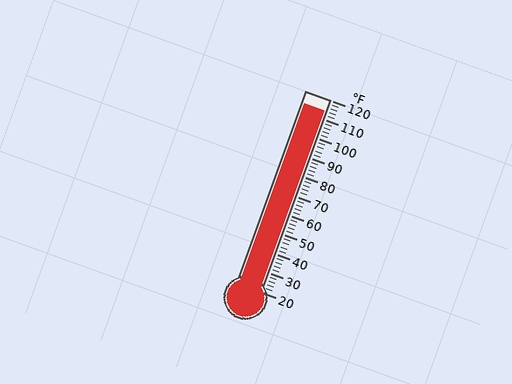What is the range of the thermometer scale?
The thermometer scale ranges from 20°F to 120°F.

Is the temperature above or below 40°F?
The temperature is above 40°F.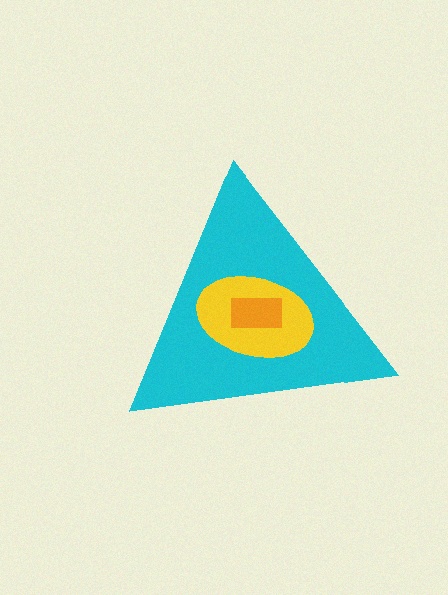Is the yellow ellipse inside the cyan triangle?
Yes.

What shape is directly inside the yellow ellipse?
The orange rectangle.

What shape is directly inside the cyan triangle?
The yellow ellipse.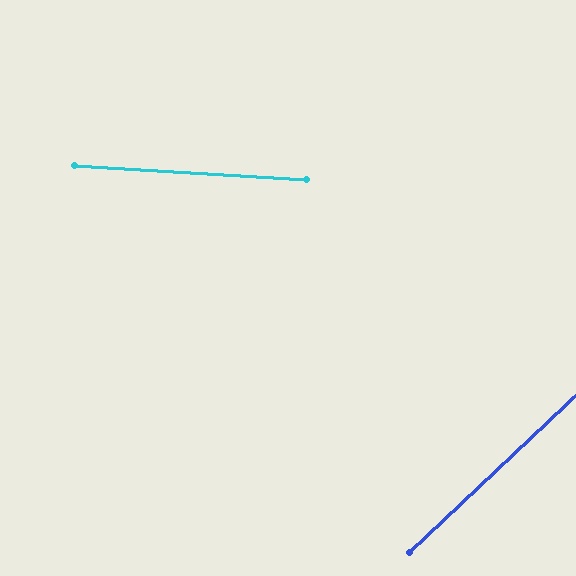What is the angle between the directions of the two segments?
Approximately 47 degrees.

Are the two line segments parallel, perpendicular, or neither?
Neither parallel nor perpendicular — they differ by about 47°.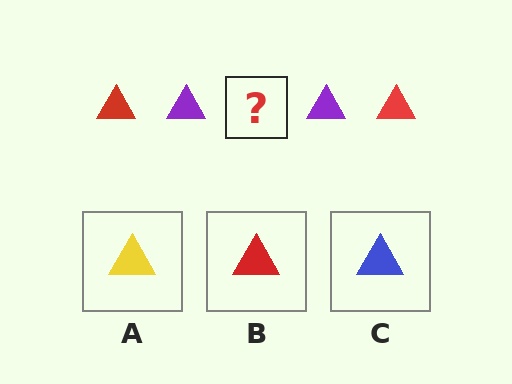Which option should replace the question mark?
Option B.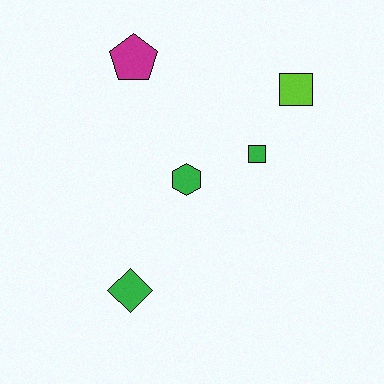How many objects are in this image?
There are 5 objects.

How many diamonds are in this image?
There is 1 diamond.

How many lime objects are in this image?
There is 1 lime object.